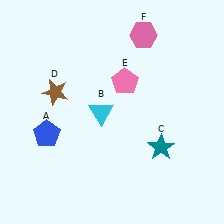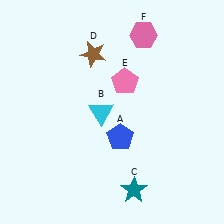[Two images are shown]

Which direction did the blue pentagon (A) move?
The blue pentagon (A) moved right.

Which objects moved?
The objects that moved are: the blue pentagon (A), the teal star (C), the brown star (D).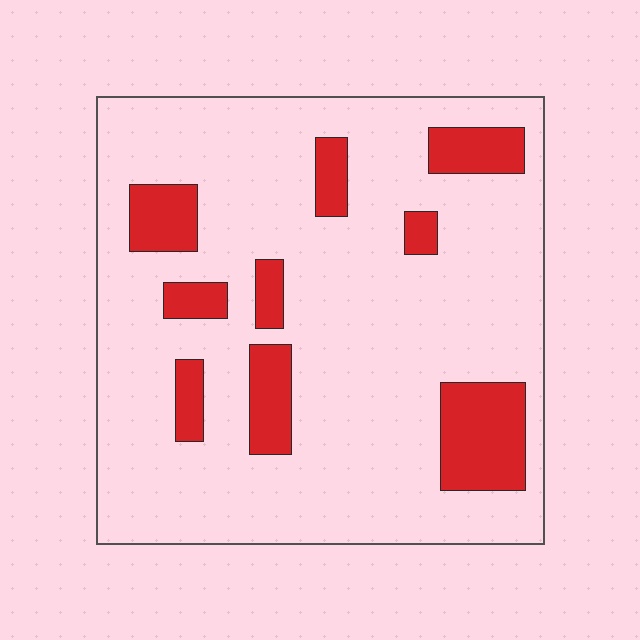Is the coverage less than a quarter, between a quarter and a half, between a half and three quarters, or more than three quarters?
Less than a quarter.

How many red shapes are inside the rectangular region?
9.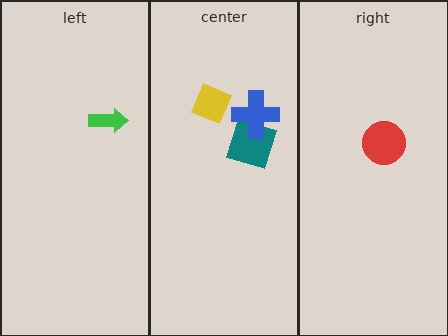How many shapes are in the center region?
3.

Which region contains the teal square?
The center region.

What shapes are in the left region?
The green arrow.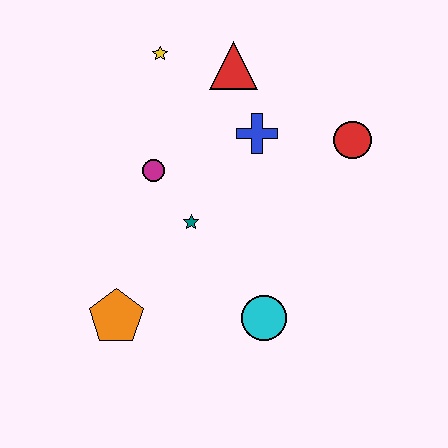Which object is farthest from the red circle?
The orange pentagon is farthest from the red circle.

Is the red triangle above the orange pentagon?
Yes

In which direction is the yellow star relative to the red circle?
The yellow star is to the left of the red circle.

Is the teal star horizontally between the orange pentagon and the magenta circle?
No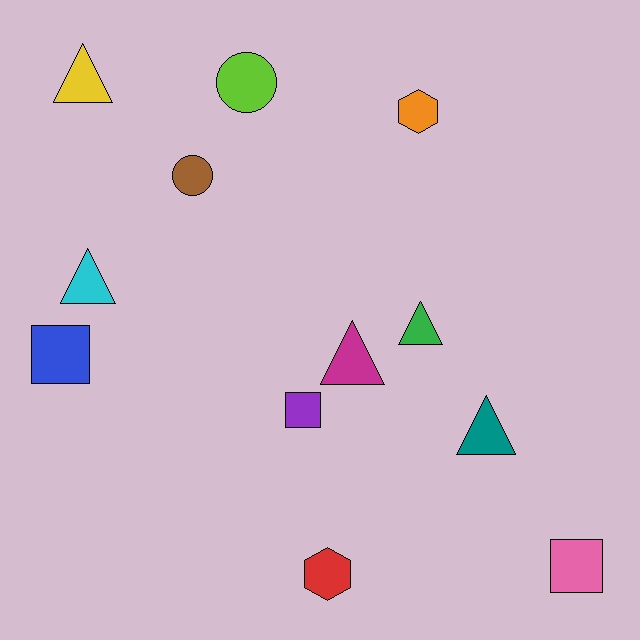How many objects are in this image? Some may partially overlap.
There are 12 objects.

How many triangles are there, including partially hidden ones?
There are 5 triangles.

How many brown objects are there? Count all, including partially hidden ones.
There is 1 brown object.